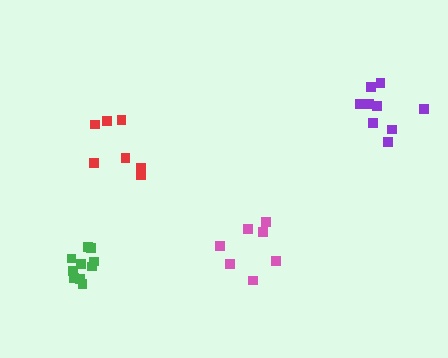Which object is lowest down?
The green cluster is bottommost.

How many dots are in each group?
Group 1: 7 dots, Group 2: 9 dots, Group 3: 10 dots, Group 4: 7 dots (33 total).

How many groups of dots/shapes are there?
There are 4 groups.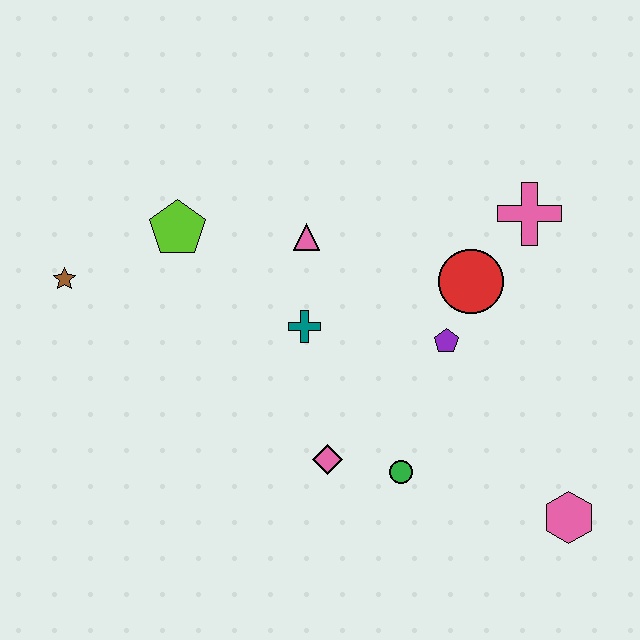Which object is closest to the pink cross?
The red circle is closest to the pink cross.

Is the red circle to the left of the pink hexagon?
Yes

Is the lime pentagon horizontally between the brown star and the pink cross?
Yes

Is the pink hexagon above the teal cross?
No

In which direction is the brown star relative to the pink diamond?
The brown star is to the left of the pink diamond.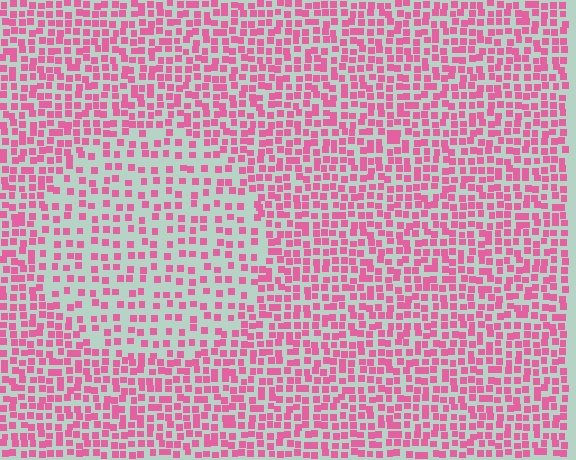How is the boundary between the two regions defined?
The boundary is defined by a change in element density (approximately 1.8x ratio). All elements are the same color, size, and shape.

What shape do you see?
I see a circle.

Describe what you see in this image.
The image contains small pink elements arranged at two different densities. A circle-shaped region is visible where the elements are less densely packed than the surrounding area.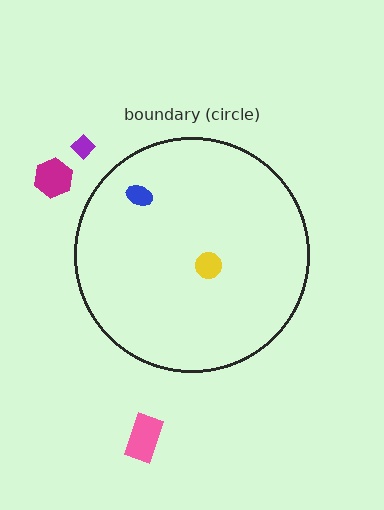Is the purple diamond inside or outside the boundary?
Outside.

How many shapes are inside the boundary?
2 inside, 3 outside.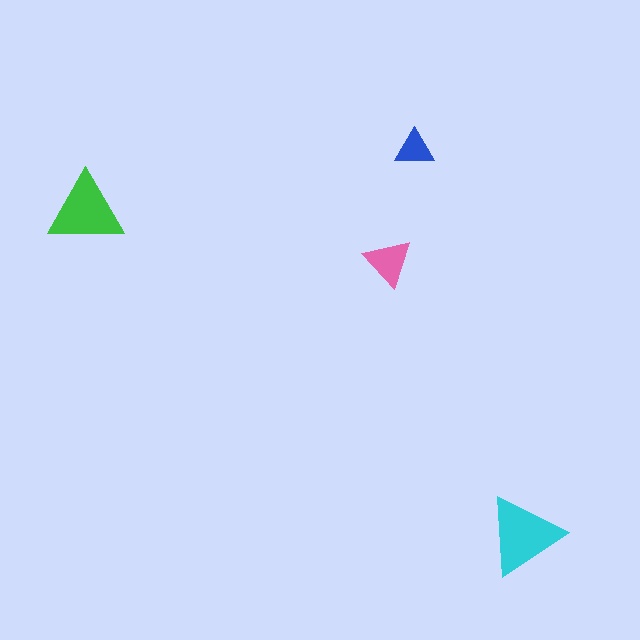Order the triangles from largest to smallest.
the cyan one, the green one, the pink one, the blue one.